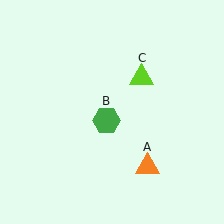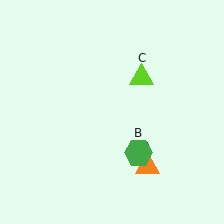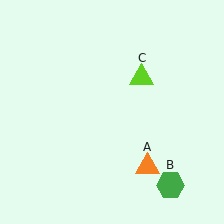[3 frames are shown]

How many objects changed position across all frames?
1 object changed position: green hexagon (object B).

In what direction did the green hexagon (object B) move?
The green hexagon (object B) moved down and to the right.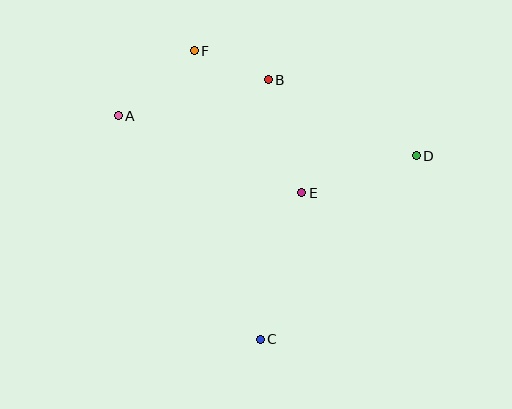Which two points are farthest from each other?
Points A and D are farthest from each other.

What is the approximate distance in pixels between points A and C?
The distance between A and C is approximately 265 pixels.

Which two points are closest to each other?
Points B and F are closest to each other.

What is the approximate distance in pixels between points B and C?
The distance between B and C is approximately 260 pixels.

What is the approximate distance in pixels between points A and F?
The distance between A and F is approximately 100 pixels.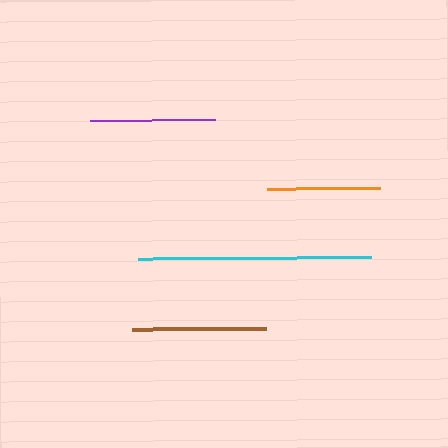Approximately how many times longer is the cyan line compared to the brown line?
The cyan line is approximately 1.7 times the length of the brown line.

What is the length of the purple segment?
The purple segment is approximately 125 pixels long.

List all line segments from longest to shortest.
From longest to shortest: cyan, brown, purple, orange.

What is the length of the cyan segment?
The cyan segment is approximately 233 pixels long.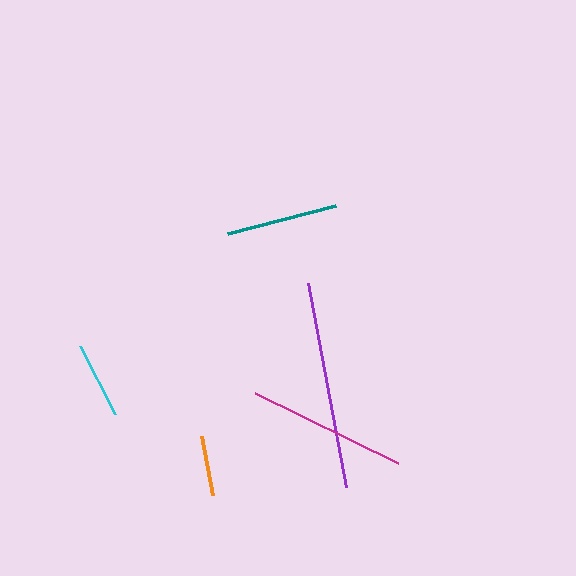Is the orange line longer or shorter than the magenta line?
The magenta line is longer than the orange line.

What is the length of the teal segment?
The teal segment is approximately 112 pixels long.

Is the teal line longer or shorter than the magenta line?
The magenta line is longer than the teal line.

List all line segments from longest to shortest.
From longest to shortest: purple, magenta, teal, cyan, orange.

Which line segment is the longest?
The purple line is the longest at approximately 207 pixels.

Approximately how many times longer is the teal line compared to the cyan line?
The teal line is approximately 1.5 times the length of the cyan line.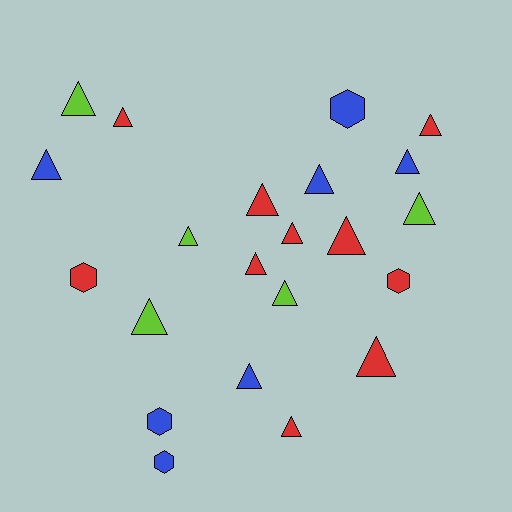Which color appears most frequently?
Red, with 10 objects.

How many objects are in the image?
There are 22 objects.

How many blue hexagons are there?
There are 3 blue hexagons.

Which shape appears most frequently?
Triangle, with 17 objects.